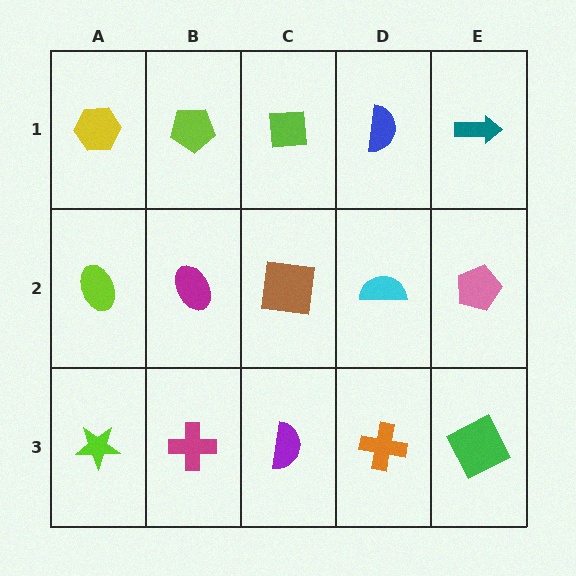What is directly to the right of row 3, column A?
A magenta cross.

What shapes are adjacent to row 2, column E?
A teal arrow (row 1, column E), a green square (row 3, column E), a cyan semicircle (row 2, column D).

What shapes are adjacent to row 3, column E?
A pink pentagon (row 2, column E), an orange cross (row 3, column D).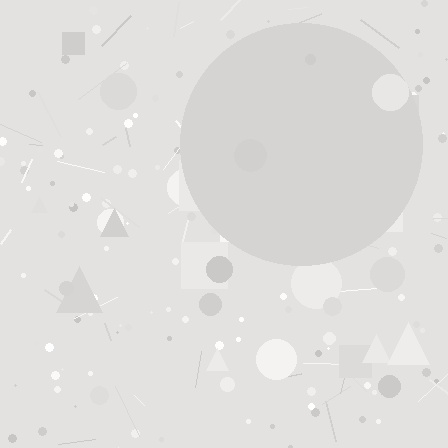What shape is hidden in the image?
A circle is hidden in the image.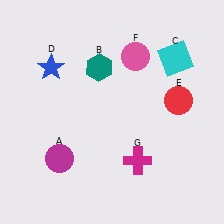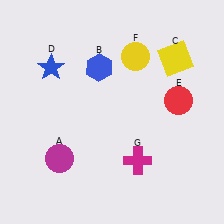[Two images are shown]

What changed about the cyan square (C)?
In Image 1, C is cyan. In Image 2, it changed to yellow.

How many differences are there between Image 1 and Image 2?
There are 3 differences between the two images.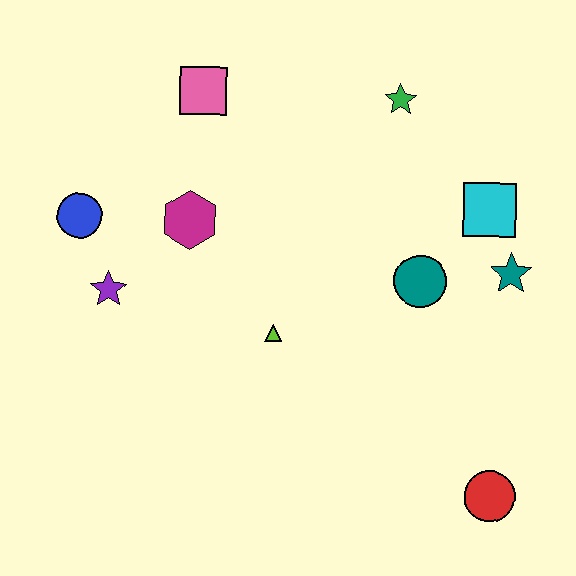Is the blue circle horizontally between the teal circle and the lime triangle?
No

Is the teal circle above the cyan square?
No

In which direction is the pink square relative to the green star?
The pink square is to the left of the green star.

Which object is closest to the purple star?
The blue circle is closest to the purple star.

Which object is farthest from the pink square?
The red circle is farthest from the pink square.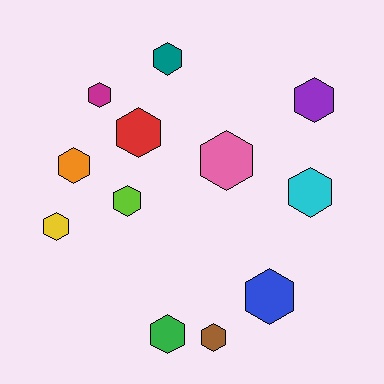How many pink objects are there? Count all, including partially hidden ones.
There is 1 pink object.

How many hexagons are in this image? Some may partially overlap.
There are 12 hexagons.